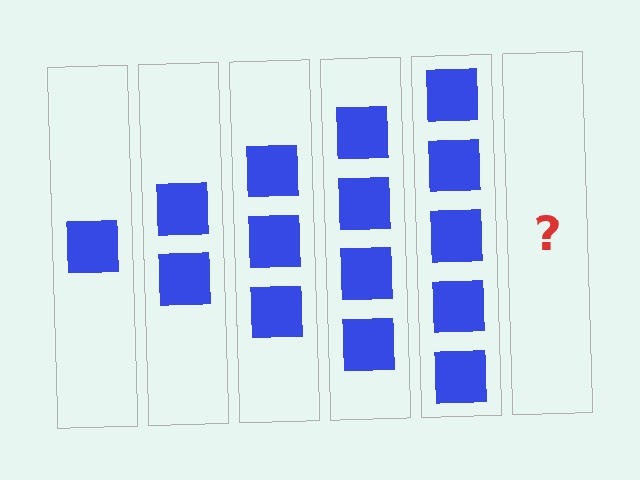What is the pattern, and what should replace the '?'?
The pattern is that each step adds one more square. The '?' should be 6 squares.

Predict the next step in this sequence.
The next step is 6 squares.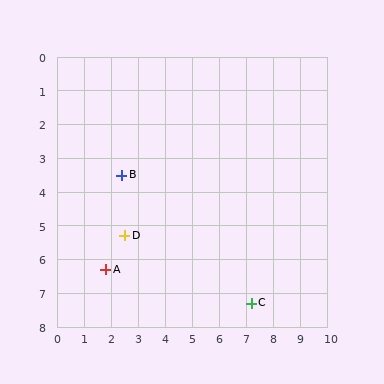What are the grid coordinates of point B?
Point B is at approximately (2.4, 3.5).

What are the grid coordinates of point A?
Point A is at approximately (1.8, 6.3).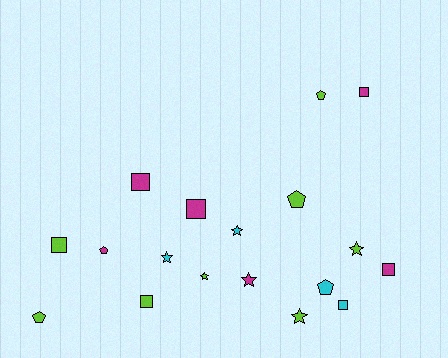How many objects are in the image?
There are 18 objects.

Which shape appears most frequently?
Square, with 7 objects.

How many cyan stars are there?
There are 2 cyan stars.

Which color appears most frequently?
Lime, with 8 objects.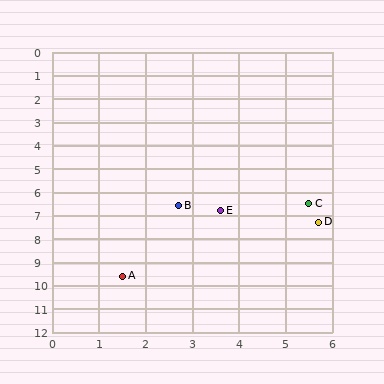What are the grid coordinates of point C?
Point C is at approximately (5.5, 6.5).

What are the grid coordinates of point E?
Point E is at approximately (3.6, 6.8).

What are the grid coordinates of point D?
Point D is at approximately (5.7, 7.3).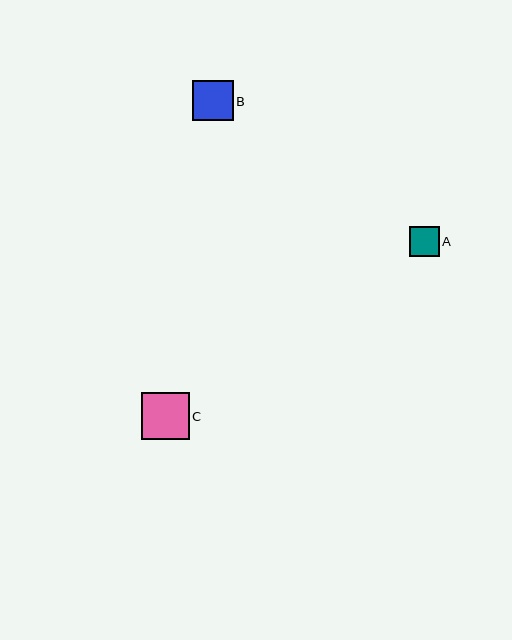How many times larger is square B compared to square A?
Square B is approximately 1.4 times the size of square A.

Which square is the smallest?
Square A is the smallest with a size of approximately 30 pixels.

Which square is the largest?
Square C is the largest with a size of approximately 48 pixels.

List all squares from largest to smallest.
From largest to smallest: C, B, A.